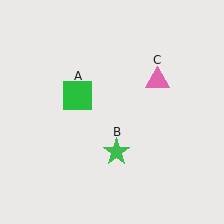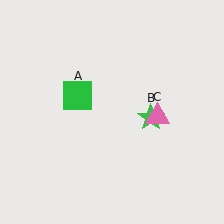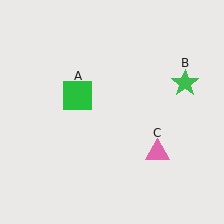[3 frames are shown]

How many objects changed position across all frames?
2 objects changed position: green star (object B), pink triangle (object C).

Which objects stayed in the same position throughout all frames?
Green square (object A) remained stationary.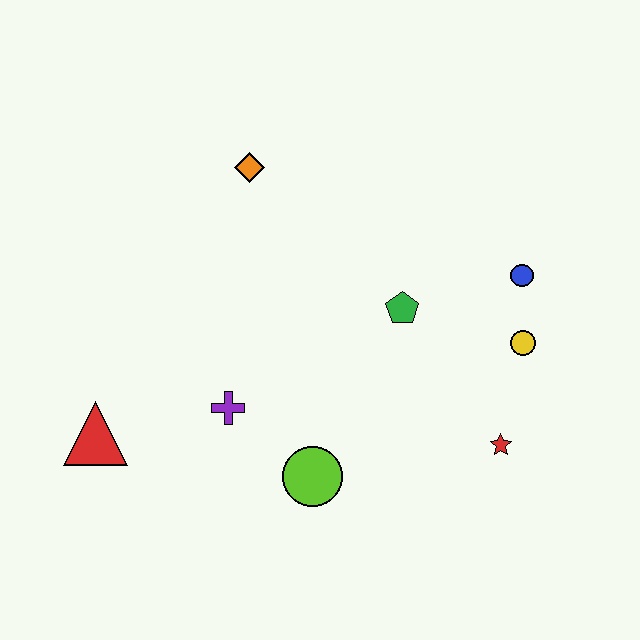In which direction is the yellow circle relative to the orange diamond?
The yellow circle is to the right of the orange diamond.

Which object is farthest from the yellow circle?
The red triangle is farthest from the yellow circle.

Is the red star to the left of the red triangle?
No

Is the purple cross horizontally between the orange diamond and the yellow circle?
No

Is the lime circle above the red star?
No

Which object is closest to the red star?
The yellow circle is closest to the red star.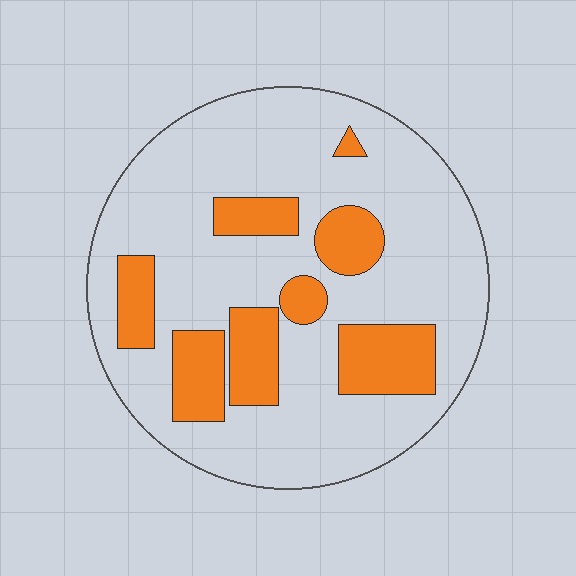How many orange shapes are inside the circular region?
8.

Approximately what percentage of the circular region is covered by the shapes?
Approximately 25%.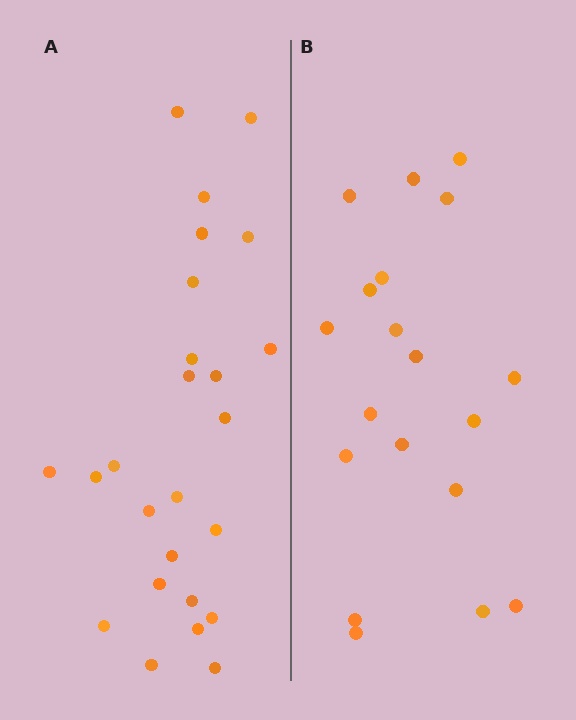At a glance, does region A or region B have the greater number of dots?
Region A (the left region) has more dots.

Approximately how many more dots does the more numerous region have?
Region A has about 6 more dots than region B.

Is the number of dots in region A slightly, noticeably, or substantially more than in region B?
Region A has noticeably more, but not dramatically so. The ratio is roughly 1.3 to 1.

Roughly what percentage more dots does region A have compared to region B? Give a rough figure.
About 30% more.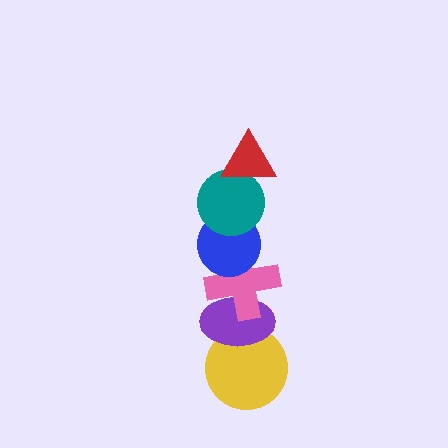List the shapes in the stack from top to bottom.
From top to bottom: the red triangle, the teal circle, the blue circle, the pink cross, the purple ellipse, the yellow circle.